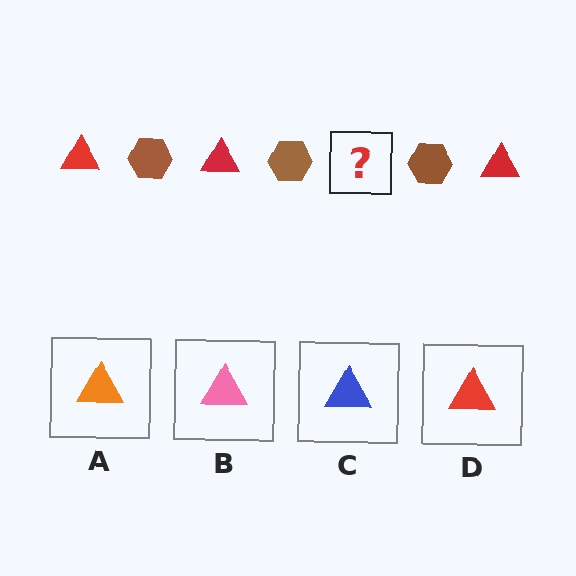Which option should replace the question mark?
Option D.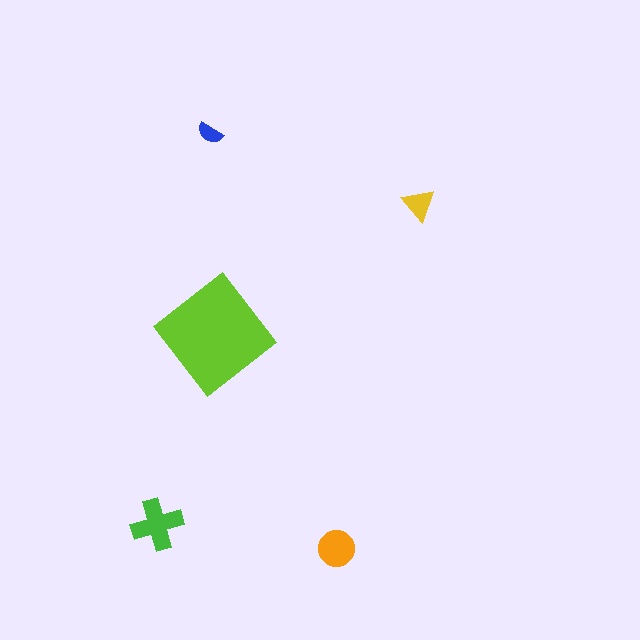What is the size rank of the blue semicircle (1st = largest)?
5th.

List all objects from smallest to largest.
The blue semicircle, the yellow triangle, the orange circle, the green cross, the lime diamond.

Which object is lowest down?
The orange circle is bottommost.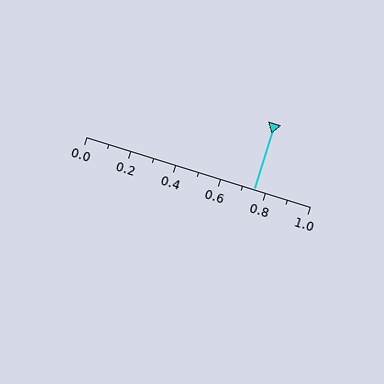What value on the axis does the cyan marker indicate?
The marker indicates approximately 0.75.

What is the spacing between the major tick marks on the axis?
The major ticks are spaced 0.2 apart.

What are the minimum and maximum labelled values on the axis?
The axis runs from 0.0 to 1.0.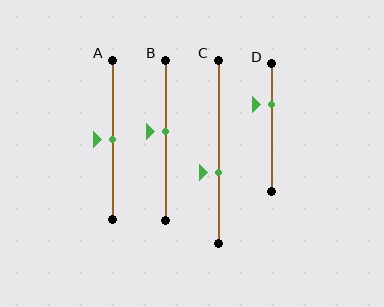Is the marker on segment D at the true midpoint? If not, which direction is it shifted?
No, the marker on segment D is shifted upward by about 18% of the segment length.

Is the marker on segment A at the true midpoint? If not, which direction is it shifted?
Yes, the marker on segment A is at the true midpoint.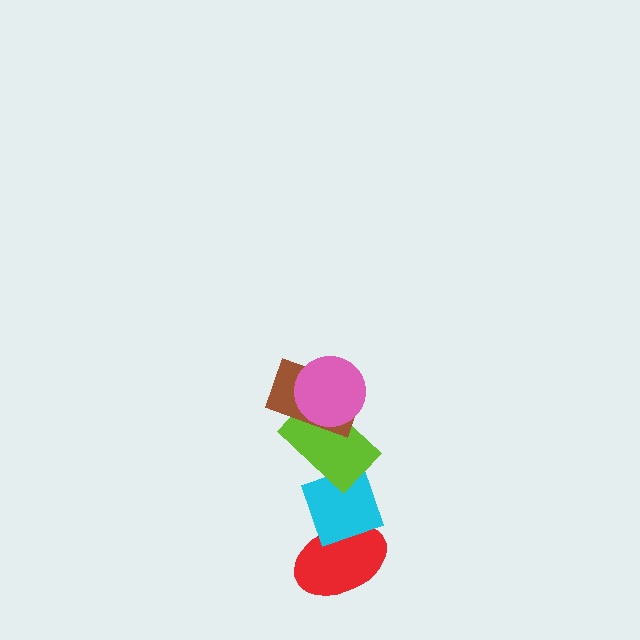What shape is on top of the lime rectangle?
The brown rectangle is on top of the lime rectangle.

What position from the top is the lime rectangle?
The lime rectangle is 3rd from the top.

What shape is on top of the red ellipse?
The cyan diamond is on top of the red ellipse.